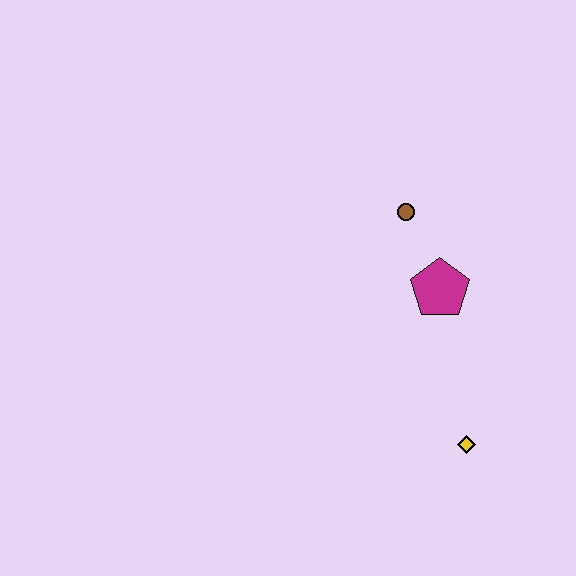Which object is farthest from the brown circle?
The yellow diamond is farthest from the brown circle.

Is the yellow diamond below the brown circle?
Yes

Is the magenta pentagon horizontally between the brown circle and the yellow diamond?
Yes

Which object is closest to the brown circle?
The magenta pentagon is closest to the brown circle.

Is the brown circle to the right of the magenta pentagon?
No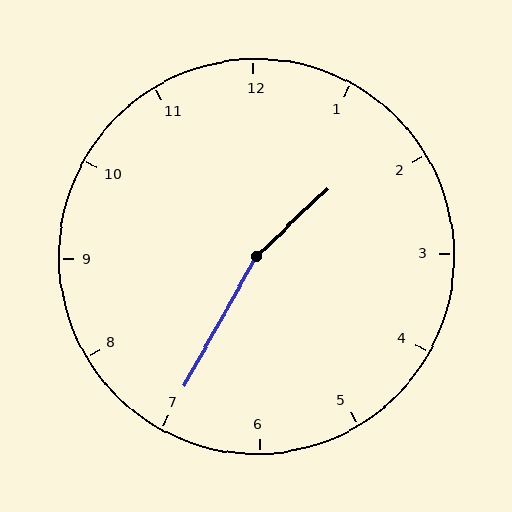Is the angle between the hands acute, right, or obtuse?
It is obtuse.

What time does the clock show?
1:35.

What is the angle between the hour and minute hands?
Approximately 162 degrees.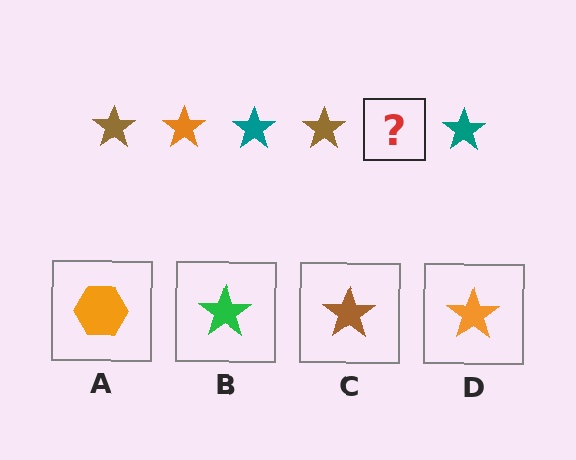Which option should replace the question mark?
Option D.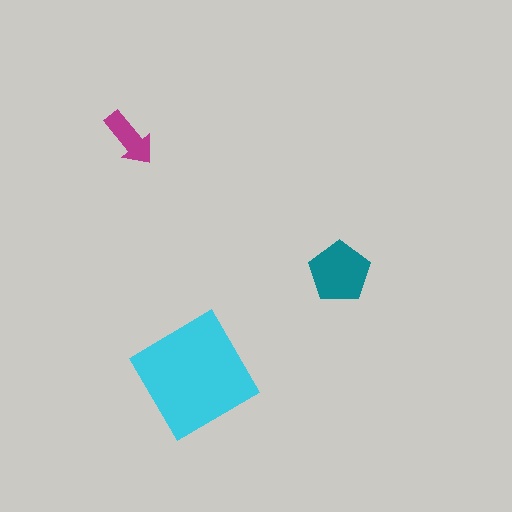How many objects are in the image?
There are 3 objects in the image.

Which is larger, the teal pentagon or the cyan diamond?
The cyan diamond.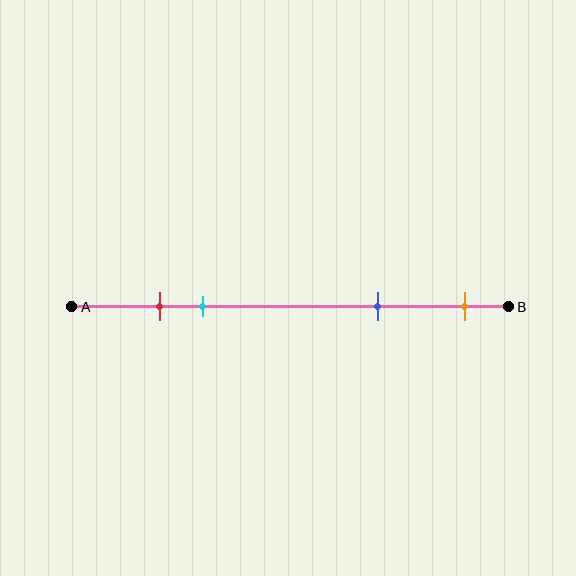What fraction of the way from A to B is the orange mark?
The orange mark is approximately 90% (0.9) of the way from A to B.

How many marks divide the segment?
There are 4 marks dividing the segment.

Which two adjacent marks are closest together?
The red and cyan marks are the closest adjacent pair.